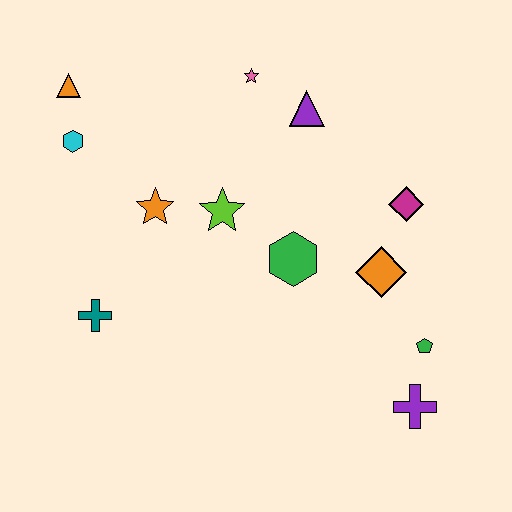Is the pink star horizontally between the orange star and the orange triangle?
No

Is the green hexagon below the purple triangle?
Yes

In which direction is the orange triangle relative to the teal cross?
The orange triangle is above the teal cross.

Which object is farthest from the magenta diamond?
The orange triangle is farthest from the magenta diamond.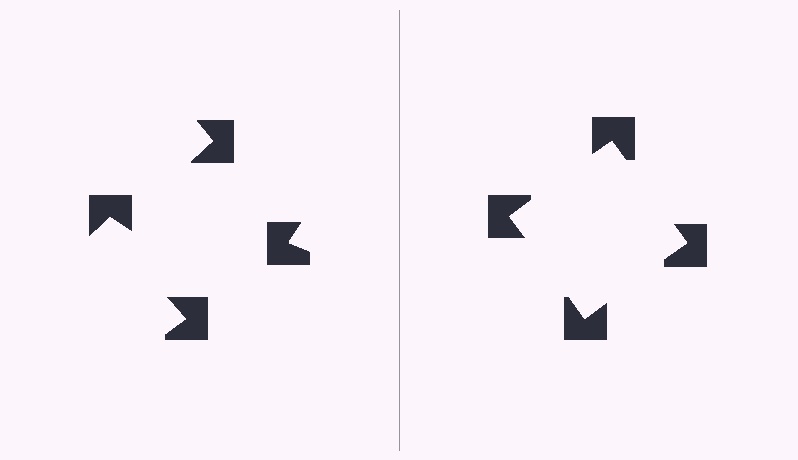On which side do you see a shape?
An illusory square appears on the right side. On the left side the wedge cuts are rotated, so no coherent shape forms.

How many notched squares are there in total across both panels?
8 — 4 on each side.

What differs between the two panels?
The notched squares are positioned identically on both sides; only the wedge orientations differ. On the right they align to a square; on the left they are misaligned.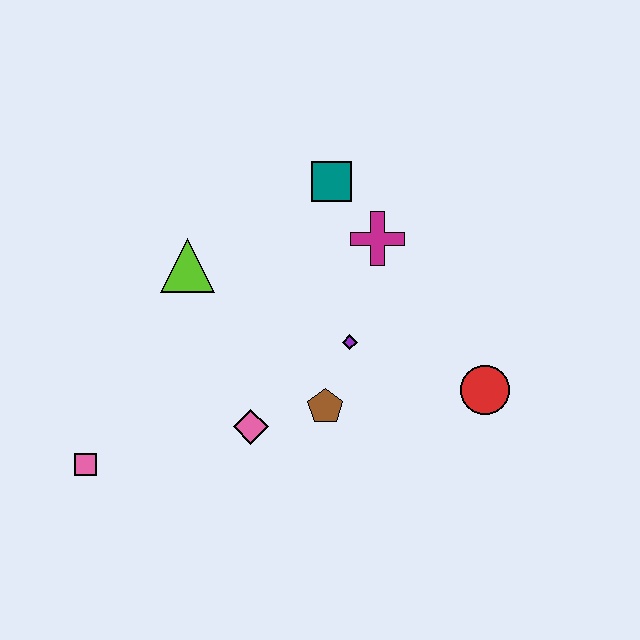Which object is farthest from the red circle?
The pink square is farthest from the red circle.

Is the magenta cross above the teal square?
No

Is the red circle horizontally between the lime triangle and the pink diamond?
No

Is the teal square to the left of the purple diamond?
Yes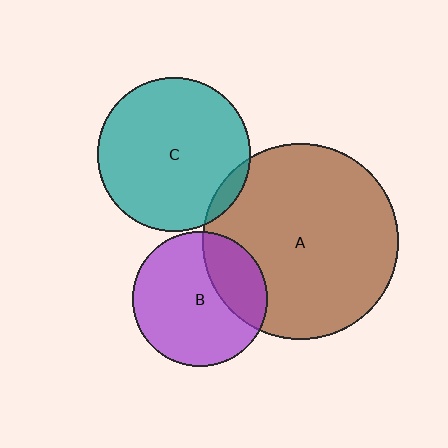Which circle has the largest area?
Circle A (brown).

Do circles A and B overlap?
Yes.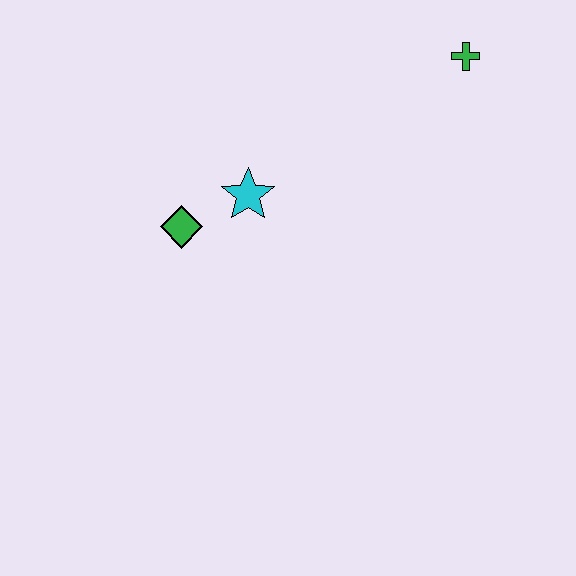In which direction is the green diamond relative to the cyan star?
The green diamond is to the left of the cyan star.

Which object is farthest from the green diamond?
The green cross is farthest from the green diamond.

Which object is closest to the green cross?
The cyan star is closest to the green cross.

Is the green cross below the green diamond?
No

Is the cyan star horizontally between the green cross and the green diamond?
Yes